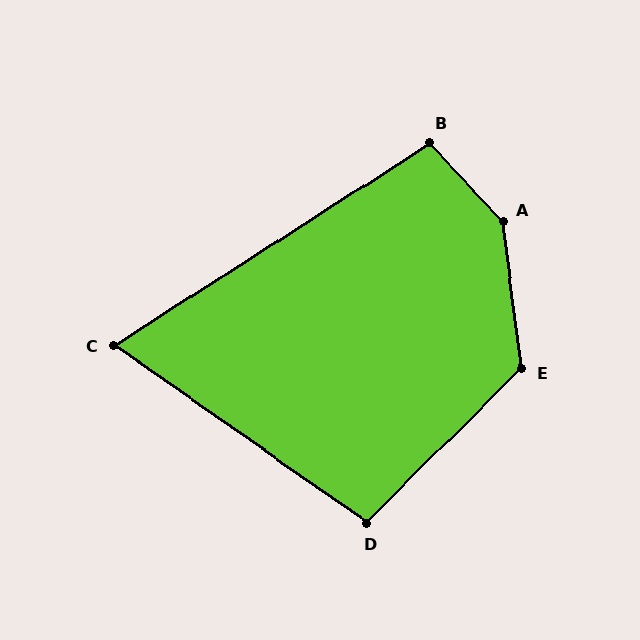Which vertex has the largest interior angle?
A, at approximately 144 degrees.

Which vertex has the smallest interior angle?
C, at approximately 68 degrees.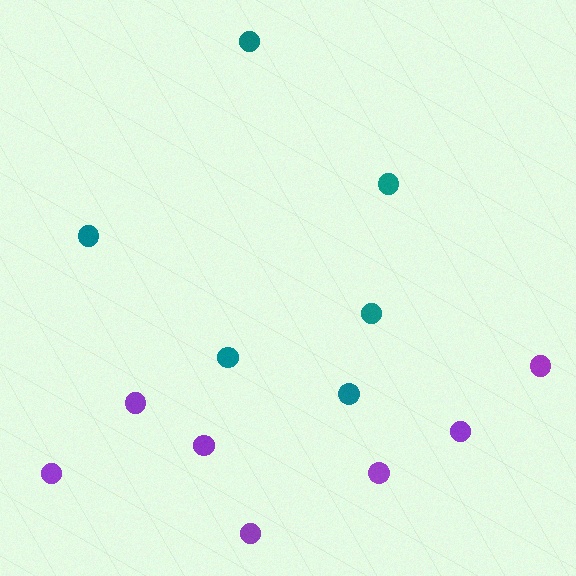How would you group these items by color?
There are 2 groups: one group of purple circles (7) and one group of teal circles (6).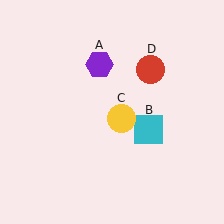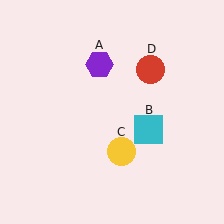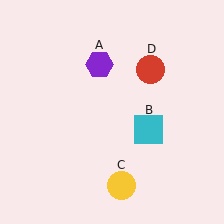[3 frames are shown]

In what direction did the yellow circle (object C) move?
The yellow circle (object C) moved down.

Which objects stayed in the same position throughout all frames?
Purple hexagon (object A) and cyan square (object B) and red circle (object D) remained stationary.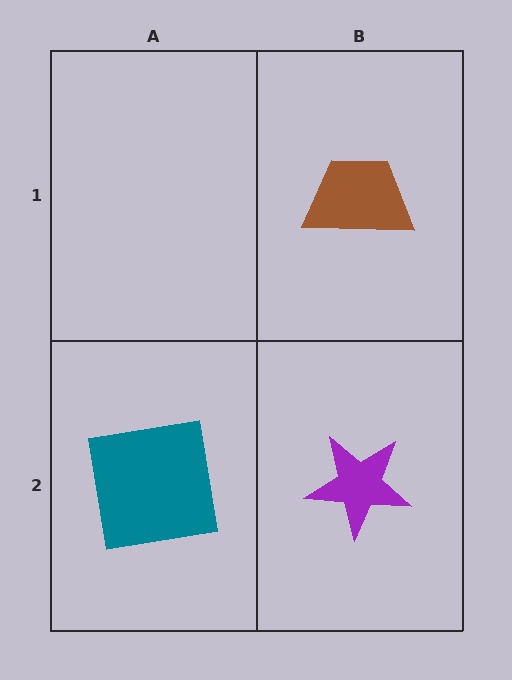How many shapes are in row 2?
2 shapes.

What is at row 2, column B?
A purple star.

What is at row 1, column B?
A brown trapezoid.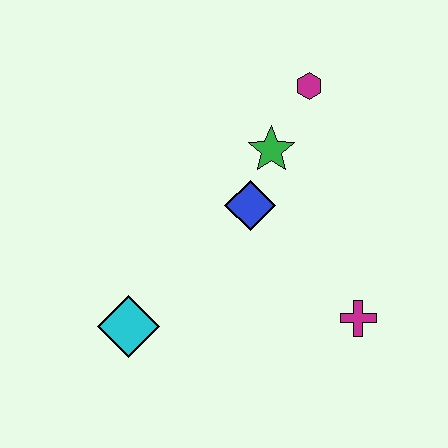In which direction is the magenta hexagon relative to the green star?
The magenta hexagon is above the green star.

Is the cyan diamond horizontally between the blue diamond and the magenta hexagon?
No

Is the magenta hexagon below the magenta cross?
No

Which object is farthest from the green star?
The cyan diamond is farthest from the green star.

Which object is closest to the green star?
The blue diamond is closest to the green star.